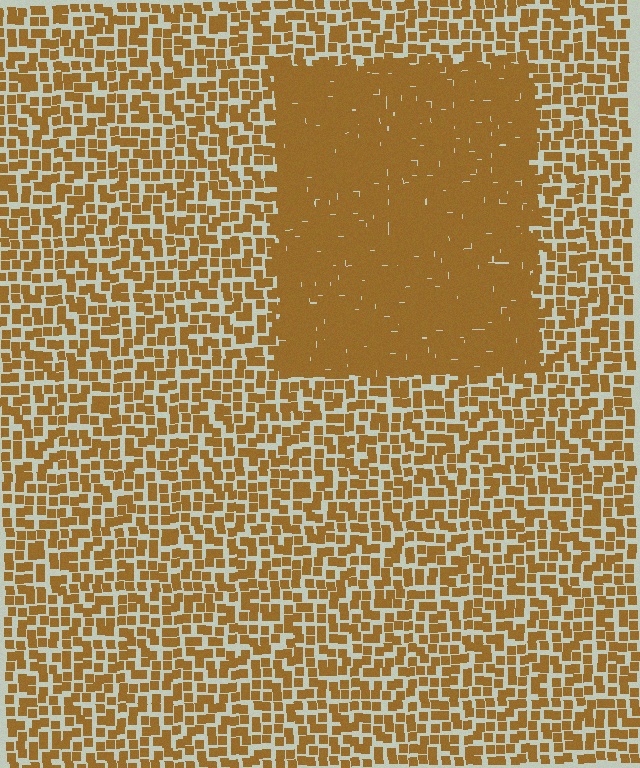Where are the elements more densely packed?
The elements are more densely packed inside the rectangle boundary.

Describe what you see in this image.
The image contains small brown elements arranged at two different densities. A rectangle-shaped region is visible where the elements are more densely packed than the surrounding area.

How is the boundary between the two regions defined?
The boundary is defined by a change in element density (approximately 2.3x ratio). All elements are the same color, size, and shape.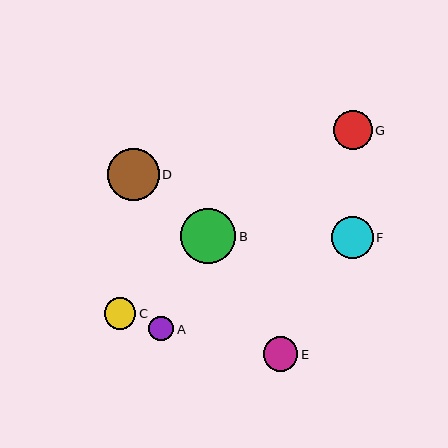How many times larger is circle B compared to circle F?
Circle B is approximately 1.3 times the size of circle F.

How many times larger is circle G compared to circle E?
Circle G is approximately 1.1 times the size of circle E.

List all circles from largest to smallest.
From largest to smallest: B, D, F, G, E, C, A.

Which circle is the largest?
Circle B is the largest with a size of approximately 55 pixels.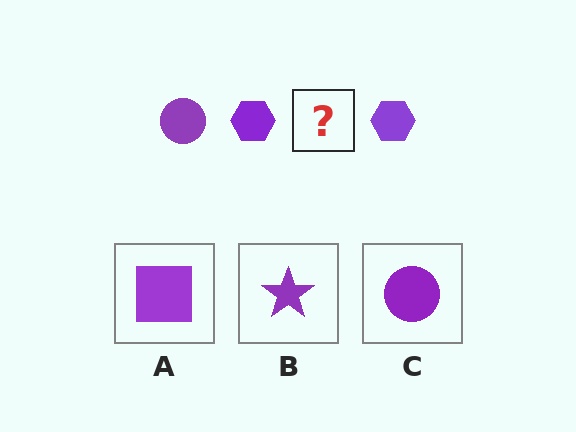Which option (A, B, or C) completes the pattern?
C.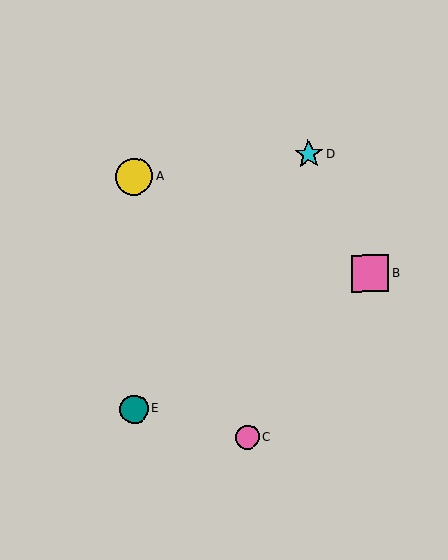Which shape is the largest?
The pink square (labeled B) is the largest.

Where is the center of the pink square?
The center of the pink square is at (370, 273).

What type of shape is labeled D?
Shape D is a cyan star.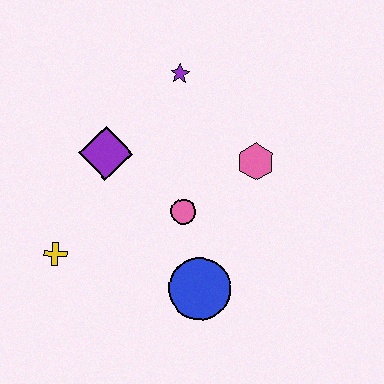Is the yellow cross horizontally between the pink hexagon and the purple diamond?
No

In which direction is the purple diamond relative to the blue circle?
The purple diamond is above the blue circle.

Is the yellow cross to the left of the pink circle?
Yes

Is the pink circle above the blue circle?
Yes